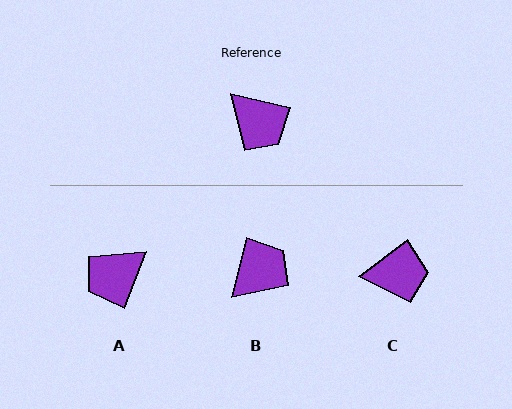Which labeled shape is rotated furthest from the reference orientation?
A, about 98 degrees away.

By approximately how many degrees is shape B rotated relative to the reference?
Approximately 88 degrees counter-clockwise.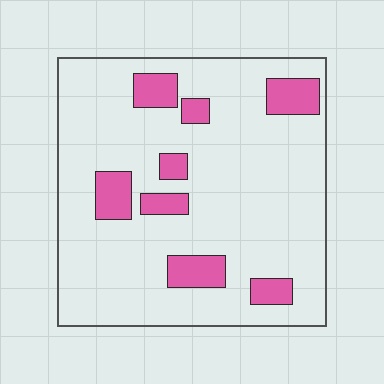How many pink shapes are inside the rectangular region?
8.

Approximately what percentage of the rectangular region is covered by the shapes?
Approximately 15%.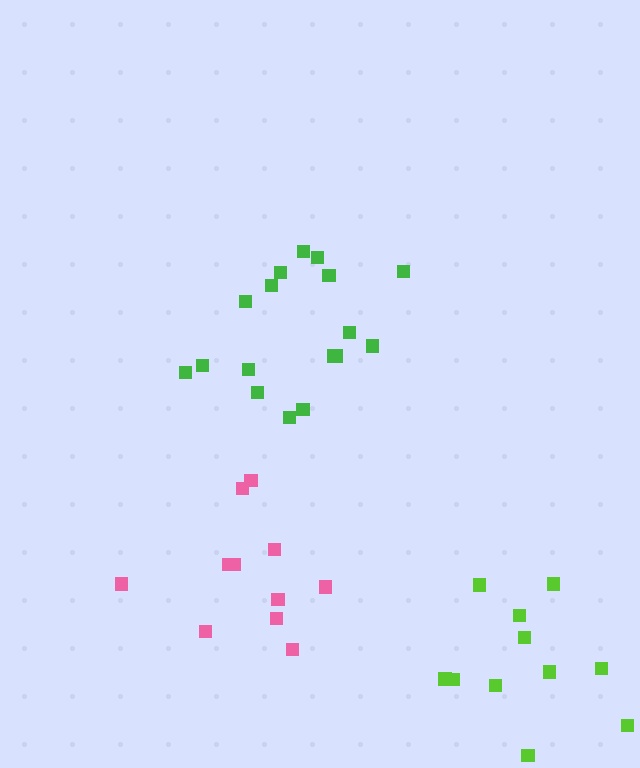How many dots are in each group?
Group 1: 11 dots, Group 2: 17 dots, Group 3: 11 dots (39 total).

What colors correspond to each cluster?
The clusters are colored: lime, green, pink.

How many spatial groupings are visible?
There are 3 spatial groupings.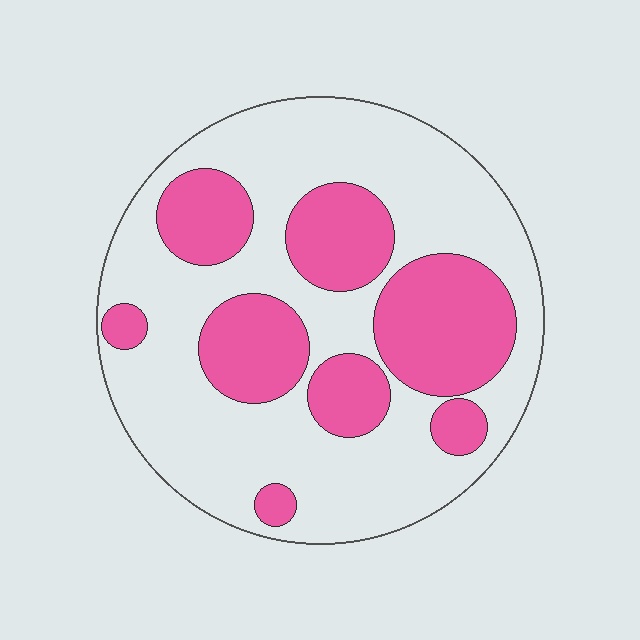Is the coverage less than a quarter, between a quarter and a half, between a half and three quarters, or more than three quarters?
Between a quarter and a half.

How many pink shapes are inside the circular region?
8.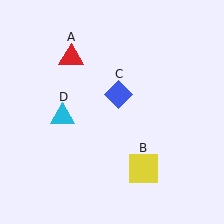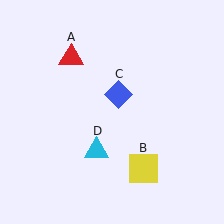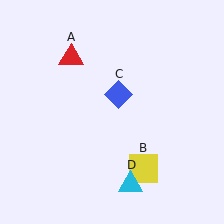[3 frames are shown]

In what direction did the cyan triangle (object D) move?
The cyan triangle (object D) moved down and to the right.